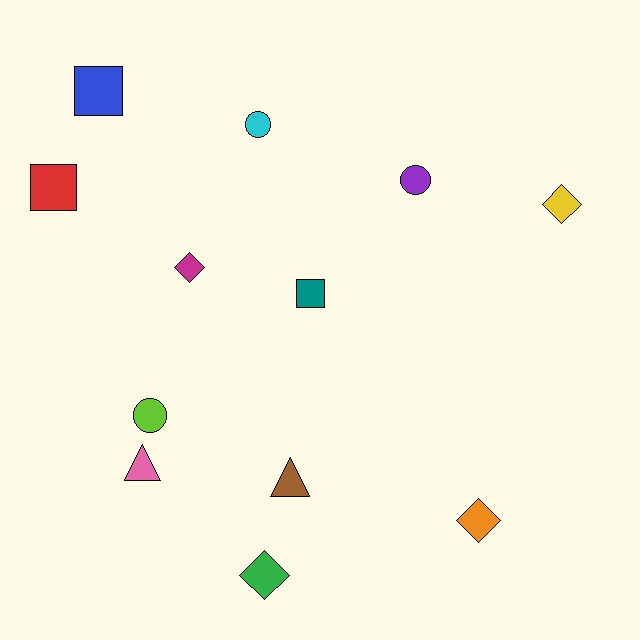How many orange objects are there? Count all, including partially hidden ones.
There is 1 orange object.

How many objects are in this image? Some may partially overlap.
There are 12 objects.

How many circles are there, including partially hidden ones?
There are 3 circles.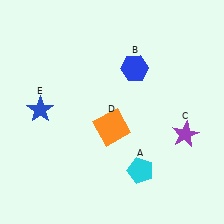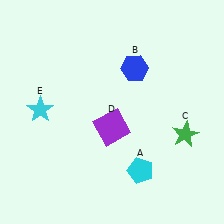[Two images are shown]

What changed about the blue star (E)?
In Image 1, E is blue. In Image 2, it changed to cyan.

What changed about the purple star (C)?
In Image 1, C is purple. In Image 2, it changed to green.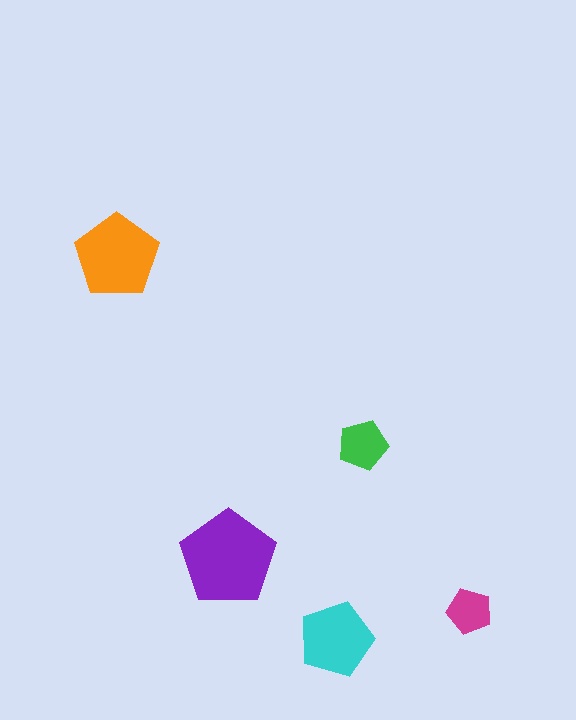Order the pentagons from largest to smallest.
the purple one, the orange one, the cyan one, the green one, the magenta one.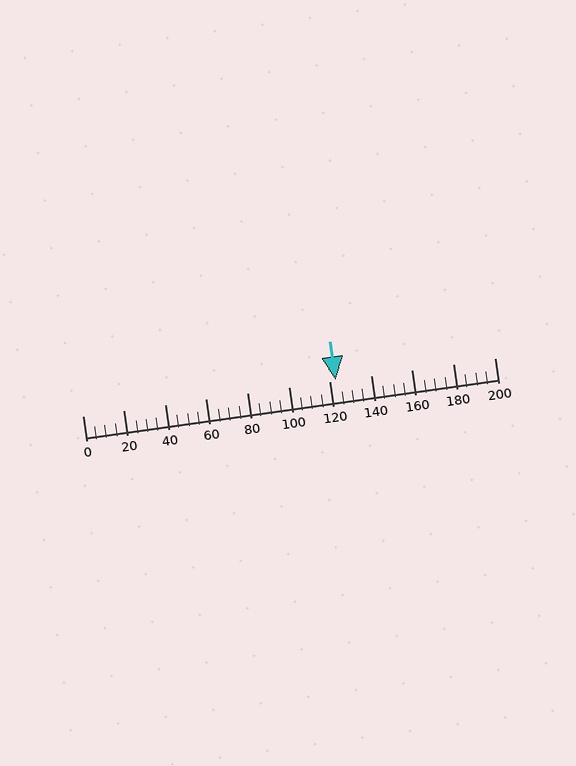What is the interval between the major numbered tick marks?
The major tick marks are spaced 20 units apart.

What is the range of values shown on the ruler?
The ruler shows values from 0 to 200.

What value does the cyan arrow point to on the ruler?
The cyan arrow points to approximately 123.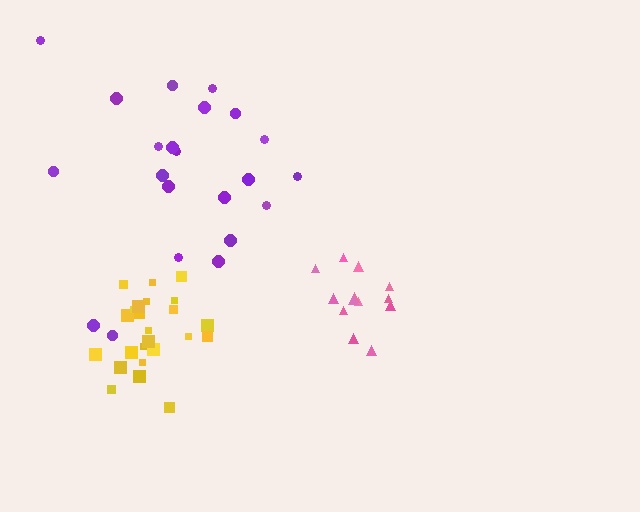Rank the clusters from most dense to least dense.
yellow, pink, purple.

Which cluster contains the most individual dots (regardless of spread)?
Yellow (24).